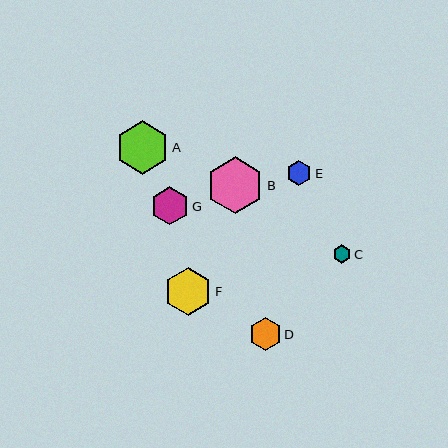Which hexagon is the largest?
Hexagon B is the largest with a size of approximately 57 pixels.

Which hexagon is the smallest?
Hexagon C is the smallest with a size of approximately 18 pixels.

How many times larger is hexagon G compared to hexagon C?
Hexagon G is approximately 2.1 times the size of hexagon C.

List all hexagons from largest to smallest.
From largest to smallest: B, A, F, G, D, E, C.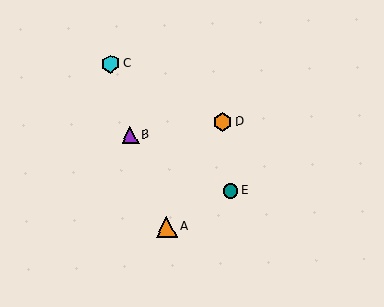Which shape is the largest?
The orange triangle (labeled A) is the largest.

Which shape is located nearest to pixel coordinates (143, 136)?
The purple triangle (labeled B) at (130, 135) is nearest to that location.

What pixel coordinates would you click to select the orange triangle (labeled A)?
Click at (166, 227) to select the orange triangle A.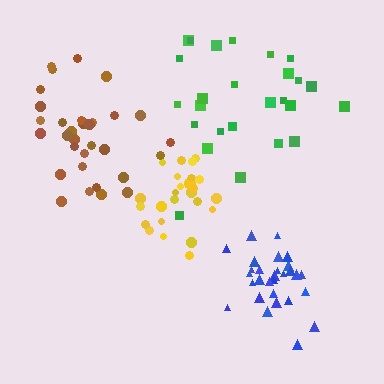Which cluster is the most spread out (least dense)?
Green.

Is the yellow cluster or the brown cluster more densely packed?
Yellow.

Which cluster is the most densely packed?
Yellow.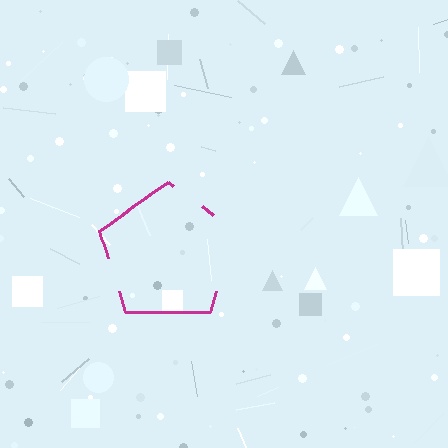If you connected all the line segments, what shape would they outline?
They would outline a pentagon.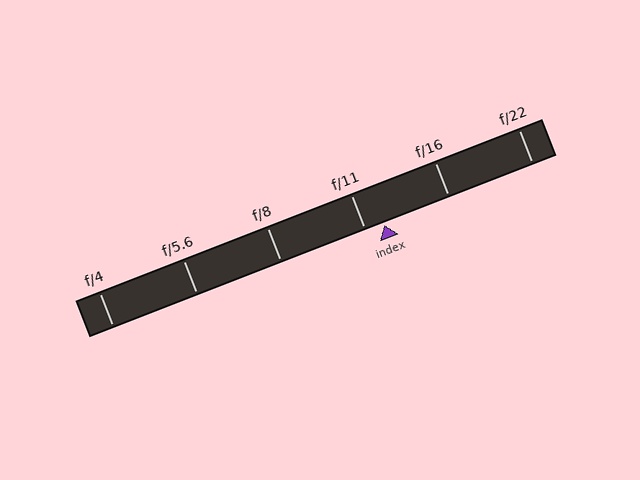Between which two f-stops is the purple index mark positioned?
The index mark is between f/11 and f/16.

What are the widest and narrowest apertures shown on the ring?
The widest aperture shown is f/4 and the narrowest is f/22.